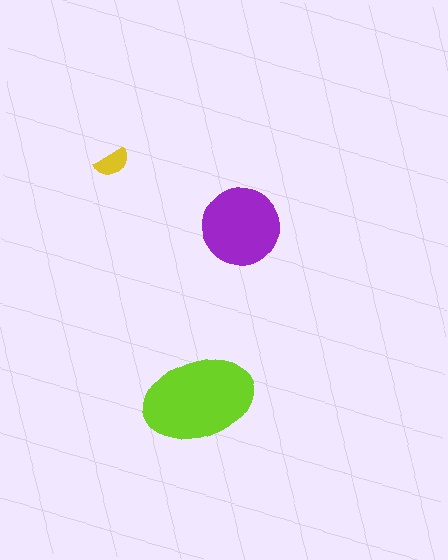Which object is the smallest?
The yellow semicircle.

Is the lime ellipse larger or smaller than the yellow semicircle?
Larger.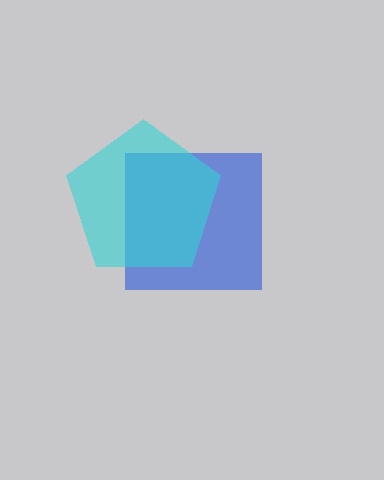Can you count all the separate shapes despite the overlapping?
Yes, there are 2 separate shapes.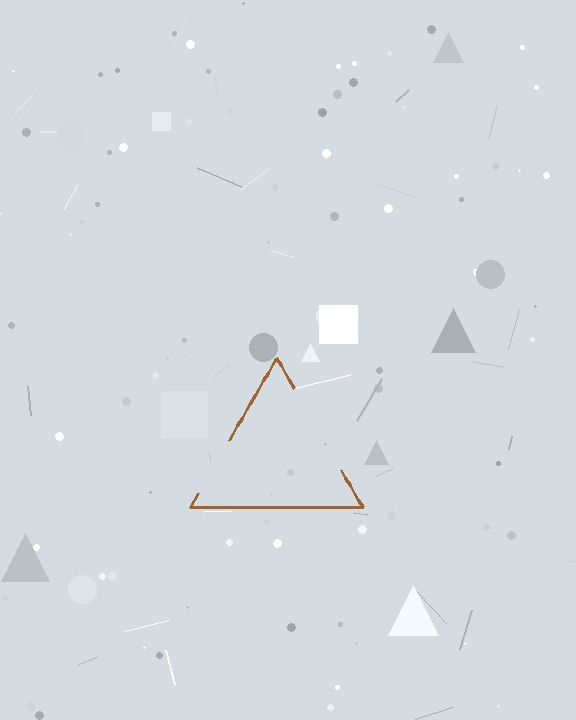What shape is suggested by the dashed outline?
The dashed outline suggests a triangle.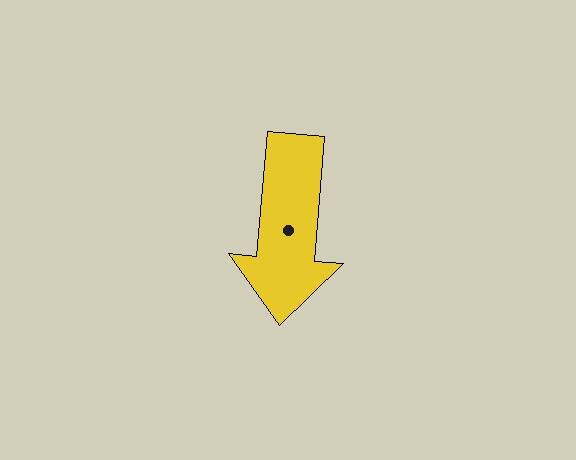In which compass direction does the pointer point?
South.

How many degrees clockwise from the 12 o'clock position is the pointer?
Approximately 185 degrees.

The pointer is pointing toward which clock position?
Roughly 6 o'clock.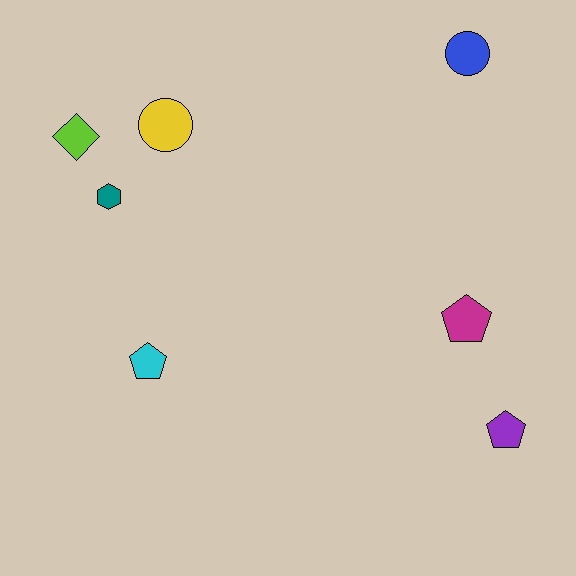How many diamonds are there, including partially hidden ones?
There is 1 diamond.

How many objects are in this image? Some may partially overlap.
There are 7 objects.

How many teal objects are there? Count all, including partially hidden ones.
There is 1 teal object.